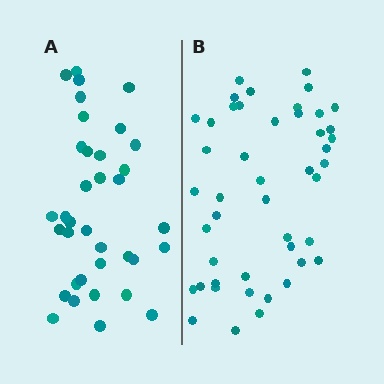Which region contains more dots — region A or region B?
Region B (the right region) has more dots.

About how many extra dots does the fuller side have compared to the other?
Region B has roughly 10 or so more dots than region A.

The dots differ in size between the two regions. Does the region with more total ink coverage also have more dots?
No. Region A has more total ink coverage because its dots are larger, but region B actually contains more individual dots. Total area can be misleading — the number of items is what matters here.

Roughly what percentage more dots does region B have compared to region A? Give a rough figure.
About 30% more.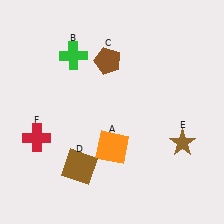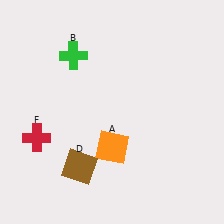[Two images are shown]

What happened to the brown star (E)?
The brown star (E) was removed in Image 2. It was in the bottom-right area of Image 1.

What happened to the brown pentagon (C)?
The brown pentagon (C) was removed in Image 2. It was in the top-left area of Image 1.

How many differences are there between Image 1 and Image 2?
There are 2 differences between the two images.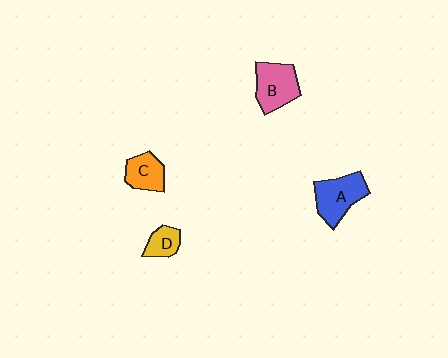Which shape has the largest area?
Shape A (blue).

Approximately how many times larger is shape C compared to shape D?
Approximately 1.4 times.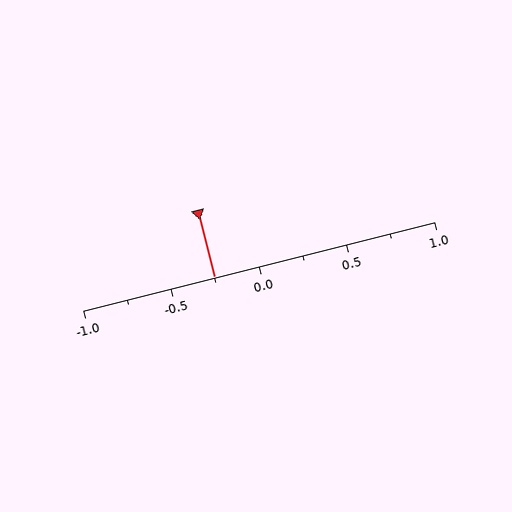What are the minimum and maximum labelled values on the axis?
The axis runs from -1.0 to 1.0.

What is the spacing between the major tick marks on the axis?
The major ticks are spaced 0.5 apart.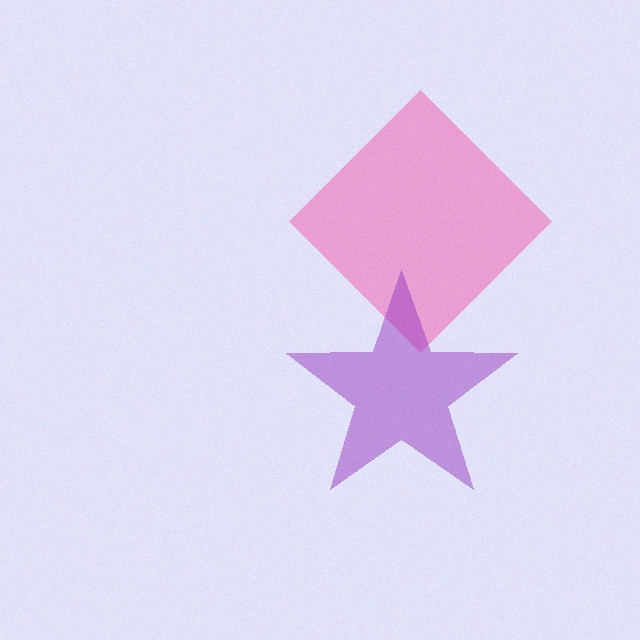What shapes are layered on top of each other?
The layered shapes are: a pink diamond, a purple star.